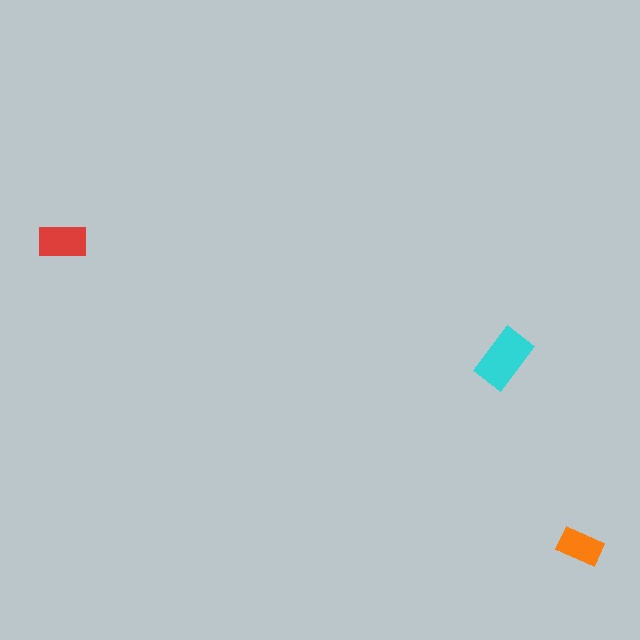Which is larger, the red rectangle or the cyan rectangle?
The cyan one.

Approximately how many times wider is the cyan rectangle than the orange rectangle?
About 1.5 times wider.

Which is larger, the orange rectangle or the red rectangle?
The red one.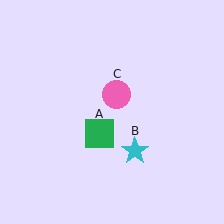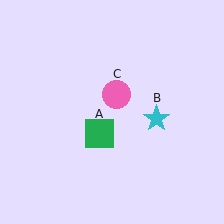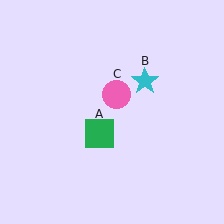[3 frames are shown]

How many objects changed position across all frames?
1 object changed position: cyan star (object B).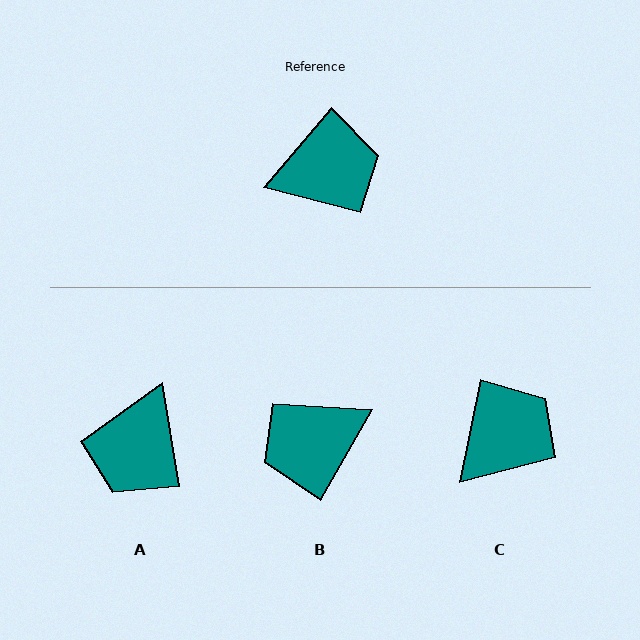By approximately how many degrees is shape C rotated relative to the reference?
Approximately 29 degrees counter-clockwise.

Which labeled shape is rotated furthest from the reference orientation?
B, about 169 degrees away.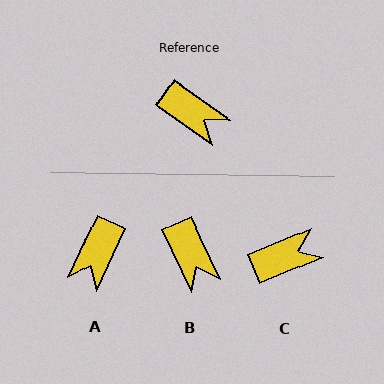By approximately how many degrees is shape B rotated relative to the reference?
Approximately 29 degrees clockwise.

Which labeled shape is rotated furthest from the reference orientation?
A, about 79 degrees away.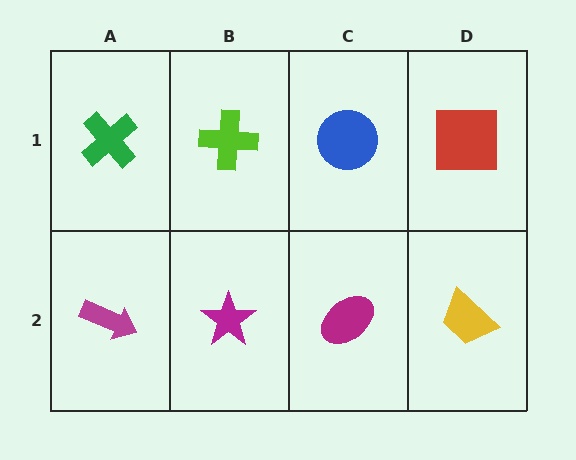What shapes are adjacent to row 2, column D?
A red square (row 1, column D), a magenta ellipse (row 2, column C).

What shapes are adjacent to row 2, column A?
A green cross (row 1, column A), a magenta star (row 2, column B).